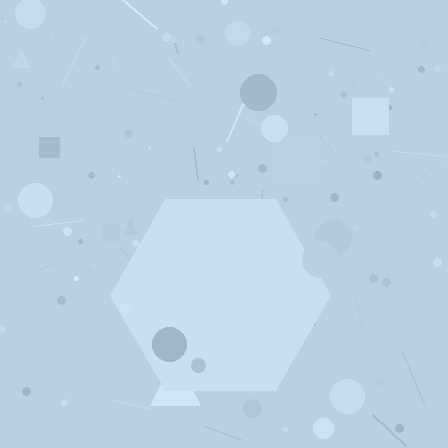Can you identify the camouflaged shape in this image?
The camouflaged shape is a hexagon.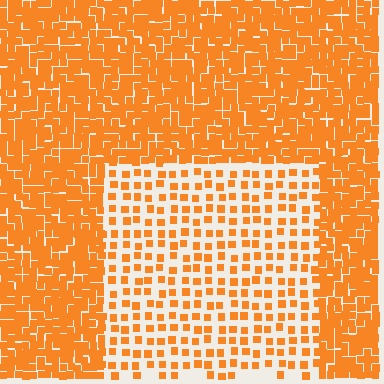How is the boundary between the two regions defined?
The boundary is defined by a change in element density (approximately 2.6x ratio). All elements are the same color, size, and shape.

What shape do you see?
I see a rectangle.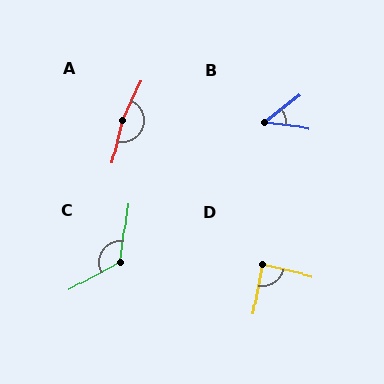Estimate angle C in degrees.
Approximately 127 degrees.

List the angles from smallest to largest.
B (45°), D (86°), C (127°), A (167°).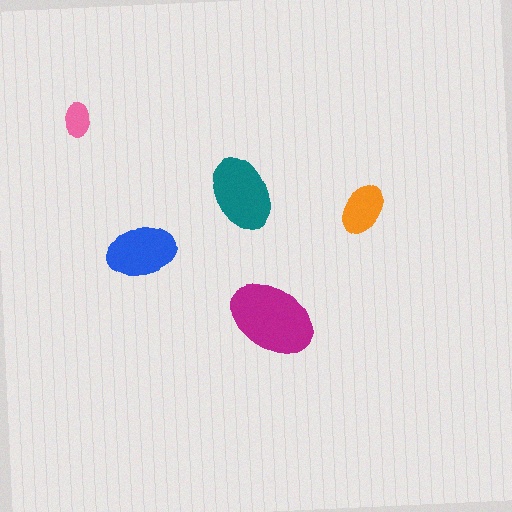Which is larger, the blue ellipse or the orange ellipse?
The blue one.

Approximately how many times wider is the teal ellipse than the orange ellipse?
About 1.5 times wider.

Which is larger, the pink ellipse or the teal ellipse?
The teal one.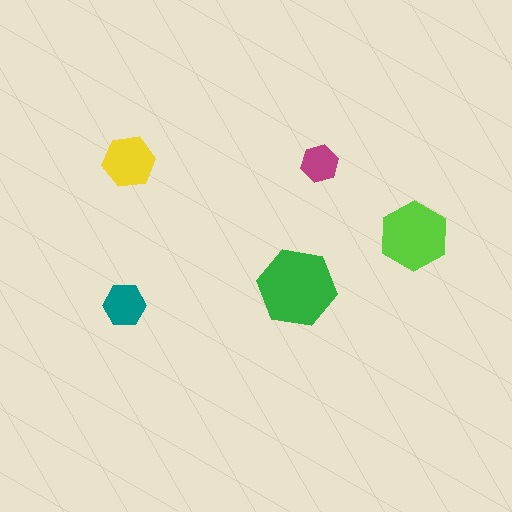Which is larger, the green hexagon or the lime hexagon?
The green one.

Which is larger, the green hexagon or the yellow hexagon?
The green one.